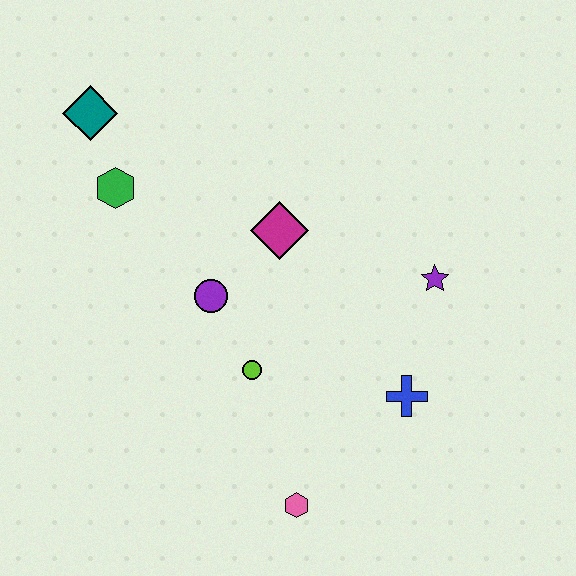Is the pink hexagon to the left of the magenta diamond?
No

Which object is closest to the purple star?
The blue cross is closest to the purple star.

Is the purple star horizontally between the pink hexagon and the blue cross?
No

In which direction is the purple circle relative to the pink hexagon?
The purple circle is above the pink hexagon.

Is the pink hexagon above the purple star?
No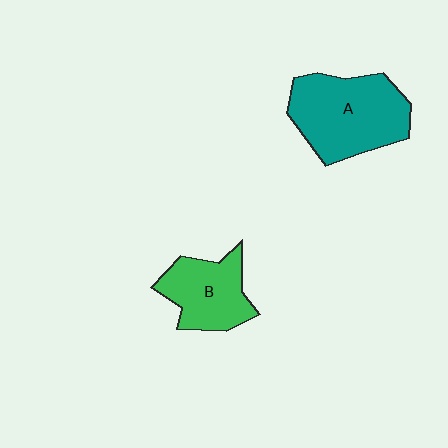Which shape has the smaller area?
Shape B (green).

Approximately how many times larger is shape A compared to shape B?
Approximately 1.5 times.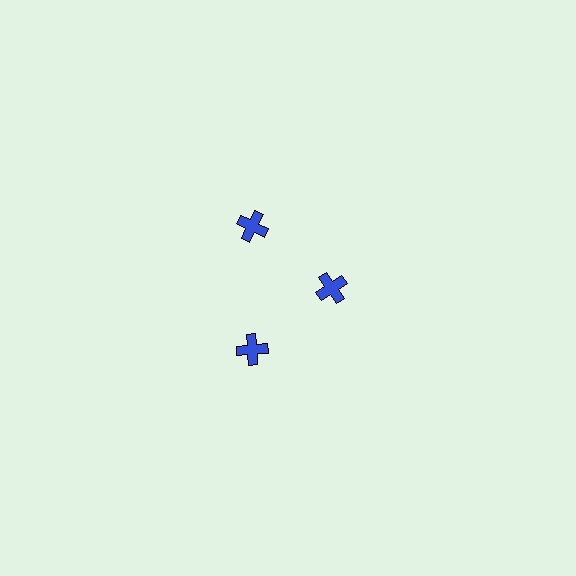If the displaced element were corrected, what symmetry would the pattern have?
It would have 3-fold rotational symmetry — the pattern would map onto itself every 120 degrees.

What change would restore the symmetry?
The symmetry would be restored by moving it outward, back onto the ring so that all 3 crosses sit at equal angles and equal distance from the center.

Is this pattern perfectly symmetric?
No. The 3 blue crosses are arranged in a ring, but one element near the 3 o'clock position is pulled inward toward the center, breaking the 3-fold rotational symmetry.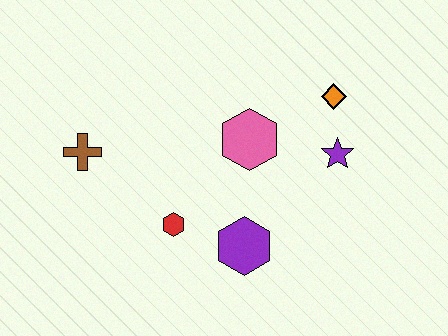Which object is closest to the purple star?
The orange diamond is closest to the purple star.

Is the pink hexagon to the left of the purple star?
Yes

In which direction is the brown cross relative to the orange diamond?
The brown cross is to the left of the orange diamond.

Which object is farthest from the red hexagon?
The orange diamond is farthest from the red hexagon.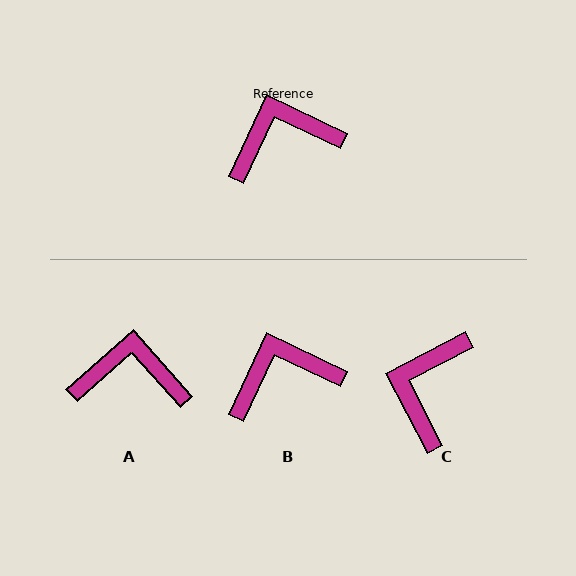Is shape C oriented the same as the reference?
No, it is off by about 53 degrees.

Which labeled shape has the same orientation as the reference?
B.